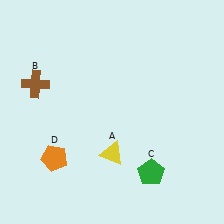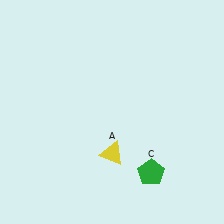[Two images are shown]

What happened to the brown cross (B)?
The brown cross (B) was removed in Image 2. It was in the top-left area of Image 1.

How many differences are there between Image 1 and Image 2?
There are 2 differences between the two images.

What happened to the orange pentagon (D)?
The orange pentagon (D) was removed in Image 2. It was in the bottom-left area of Image 1.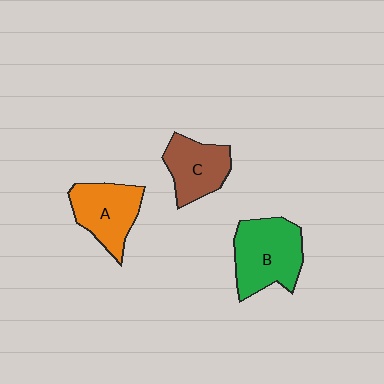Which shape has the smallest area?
Shape C (brown).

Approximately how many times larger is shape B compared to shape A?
Approximately 1.3 times.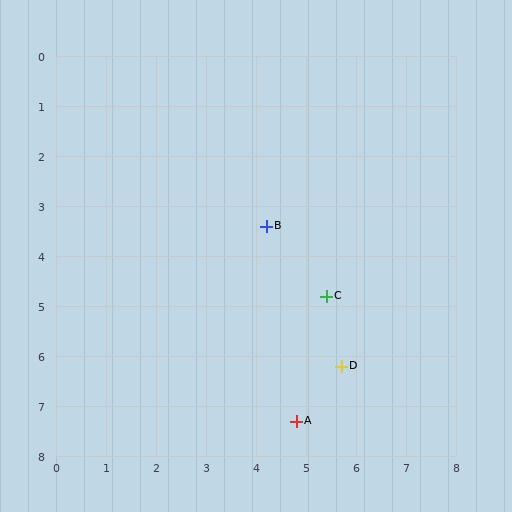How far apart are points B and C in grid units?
Points B and C are about 1.8 grid units apart.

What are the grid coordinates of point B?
Point B is at approximately (4.2, 3.4).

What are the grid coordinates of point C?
Point C is at approximately (5.4, 4.8).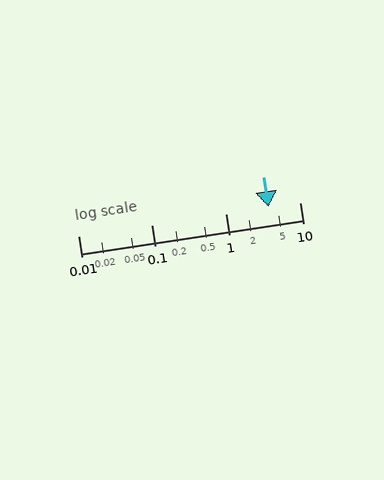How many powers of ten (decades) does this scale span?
The scale spans 3 decades, from 0.01 to 10.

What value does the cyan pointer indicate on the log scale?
The pointer indicates approximately 3.8.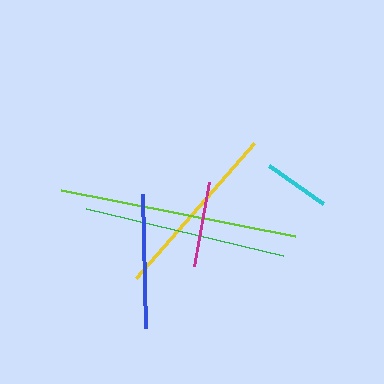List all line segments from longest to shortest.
From longest to shortest: lime, green, yellow, blue, magenta, cyan.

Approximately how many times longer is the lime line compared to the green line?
The lime line is approximately 1.2 times the length of the green line.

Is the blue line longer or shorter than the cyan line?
The blue line is longer than the cyan line.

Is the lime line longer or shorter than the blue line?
The lime line is longer than the blue line.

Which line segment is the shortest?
The cyan line is the shortest at approximately 66 pixels.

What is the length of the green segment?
The green segment is approximately 202 pixels long.